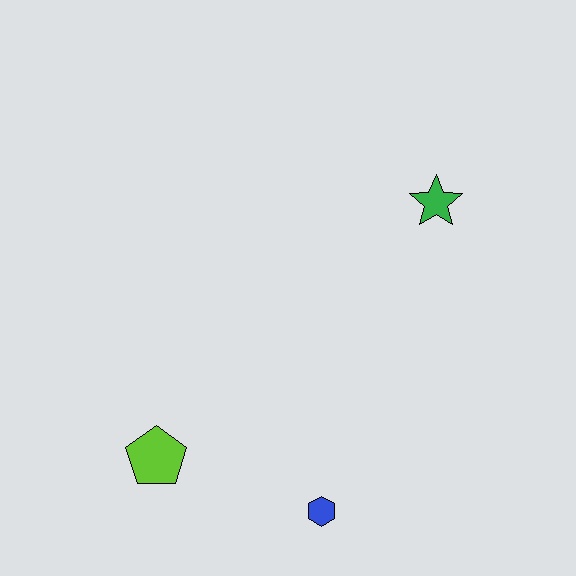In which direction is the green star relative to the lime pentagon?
The green star is to the right of the lime pentagon.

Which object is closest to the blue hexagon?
The lime pentagon is closest to the blue hexagon.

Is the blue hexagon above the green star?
No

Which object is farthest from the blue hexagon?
The green star is farthest from the blue hexagon.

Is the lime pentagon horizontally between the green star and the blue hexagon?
No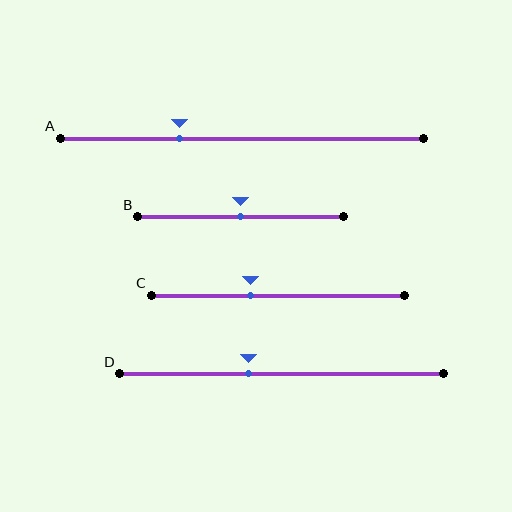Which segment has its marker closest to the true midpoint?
Segment B has its marker closest to the true midpoint.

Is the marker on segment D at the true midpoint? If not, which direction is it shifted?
No, the marker on segment D is shifted to the left by about 10% of the segment length.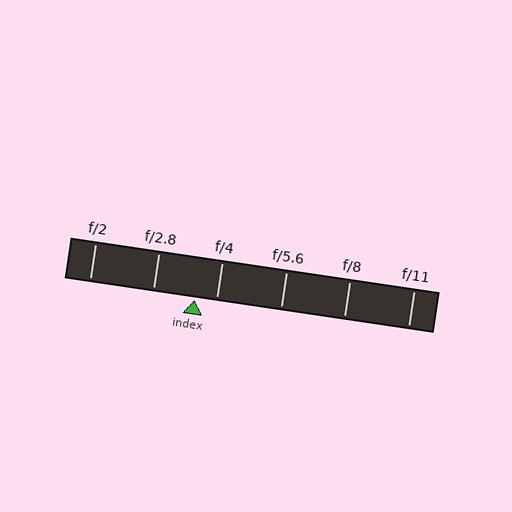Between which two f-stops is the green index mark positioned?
The index mark is between f/2.8 and f/4.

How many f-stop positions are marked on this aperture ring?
There are 6 f-stop positions marked.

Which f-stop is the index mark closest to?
The index mark is closest to f/4.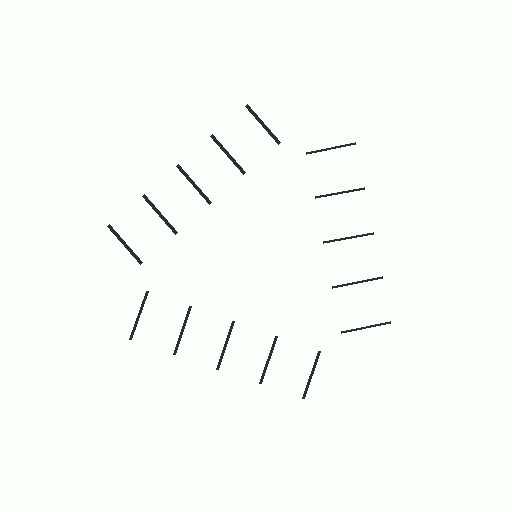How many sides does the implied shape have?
3 sides — the line-ends trace a triangle.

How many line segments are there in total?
15 — 5 along each of the 3 edges.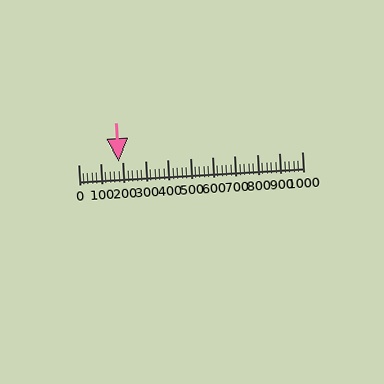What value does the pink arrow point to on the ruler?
The pink arrow points to approximately 180.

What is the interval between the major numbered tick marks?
The major tick marks are spaced 100 units apart.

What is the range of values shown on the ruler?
The ruler shows values from 0 to 1000.